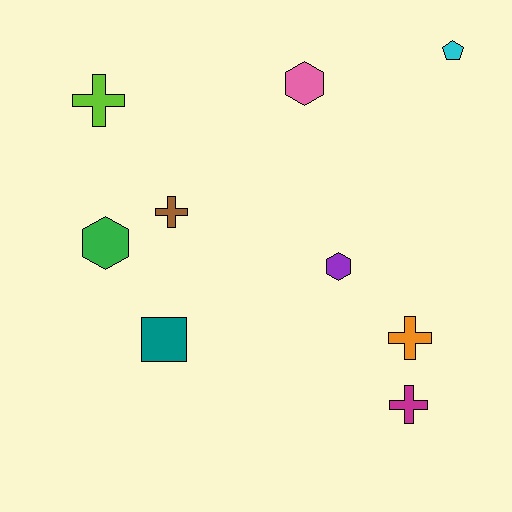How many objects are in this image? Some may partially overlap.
There are 9 objects.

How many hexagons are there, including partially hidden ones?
There are 3 hexagons.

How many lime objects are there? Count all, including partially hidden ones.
There is 1 lime object.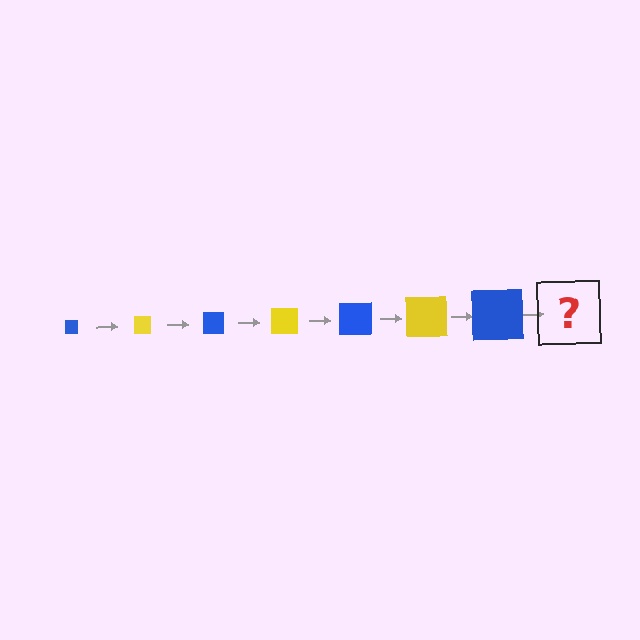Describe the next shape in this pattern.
It should be a yellow square, larger than the previous one.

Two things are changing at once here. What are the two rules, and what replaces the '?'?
The two rules are that the square grows larger each step and the color cycles through blue and yellow. The '?' should be a yellow square, larger than the previous one.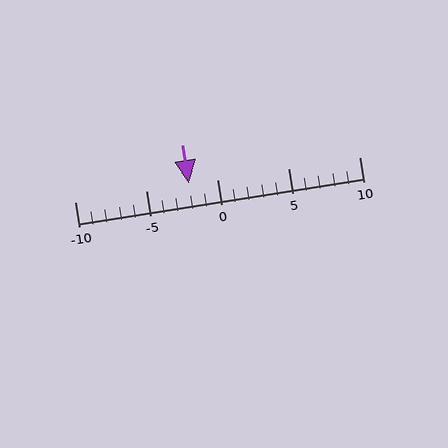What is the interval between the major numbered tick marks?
The major tick marks are spaced 5 units apart.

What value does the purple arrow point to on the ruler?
The purple arrow points to approximately -2.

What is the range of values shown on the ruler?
The ruler shows values from -10 to 10.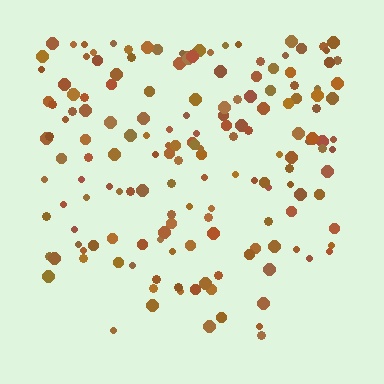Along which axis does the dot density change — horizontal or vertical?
Vertical.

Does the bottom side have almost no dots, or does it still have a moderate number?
Still a moderate number, just noticeably fewer than the top.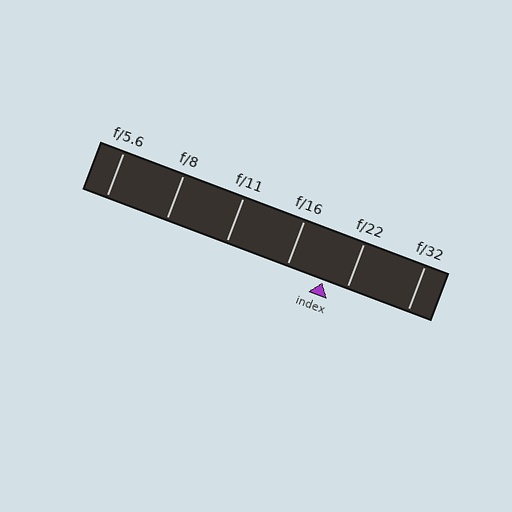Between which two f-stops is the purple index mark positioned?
The index mark is between f/16 and f/22.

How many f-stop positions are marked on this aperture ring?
There are 6 f-stop positions marked.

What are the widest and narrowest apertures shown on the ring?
The widest aperture shown is f/5.6 and the narrowest is f/32.